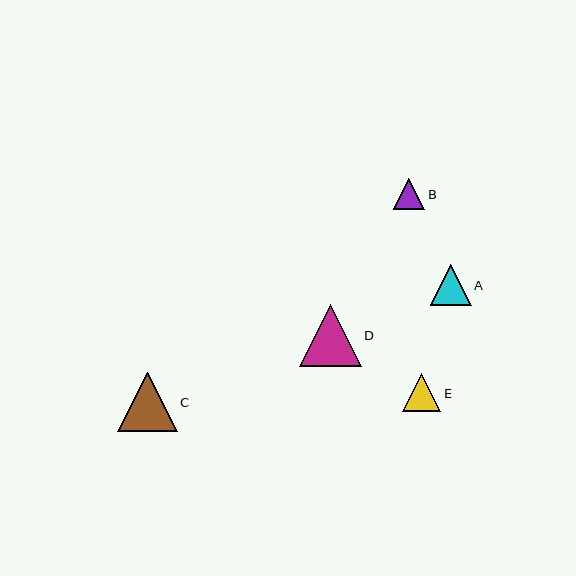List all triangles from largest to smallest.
From largest to smallest: D, C, A, E, B.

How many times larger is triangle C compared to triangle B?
Triangle C is approximately 1.9 times the size of triangle B.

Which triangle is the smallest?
Triangle B is the smallest with a size of approximately 31 pixels.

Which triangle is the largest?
Triangle D is the largest with a size of approximately 62 pixels.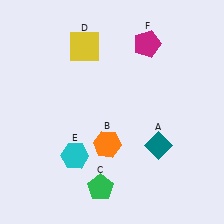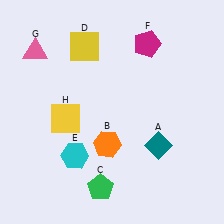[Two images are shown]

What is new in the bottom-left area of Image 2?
A yellow square (H) was added in the bottom-left area of Image 2.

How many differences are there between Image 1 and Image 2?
There are 2 differences between the two images.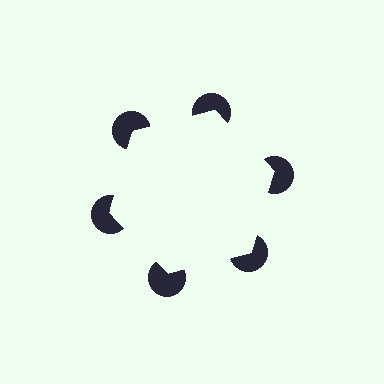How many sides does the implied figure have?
6 sides.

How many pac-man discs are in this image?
There are 6 — one at each vertex of the illusory hexagon.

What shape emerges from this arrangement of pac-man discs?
An illusory hexagon — its edges are inferred from the aligned wedge cuts in the pac-man discs, not physically drawn.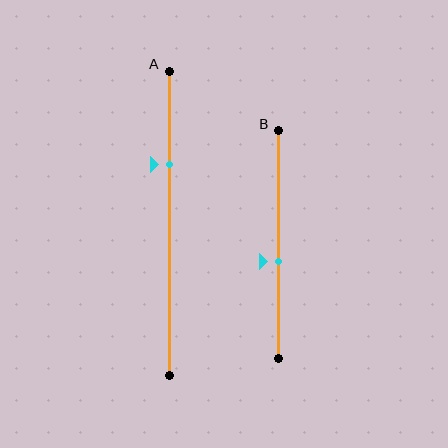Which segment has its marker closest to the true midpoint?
Segment B has its marker closest to the true midpoint.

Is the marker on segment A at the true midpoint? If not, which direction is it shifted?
No, the marker on segment A is shifted upward by about 19% of the segment length.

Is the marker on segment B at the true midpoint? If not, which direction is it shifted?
No, the marker on segment B is shifted downward by about 7% of the segment length.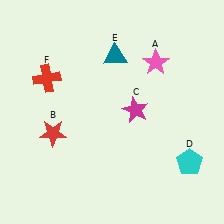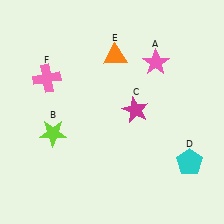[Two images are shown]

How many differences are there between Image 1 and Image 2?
There are 3 differences between the two images.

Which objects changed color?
B changed from red to lime. E changed from teal to orange. F changed from red to pink.